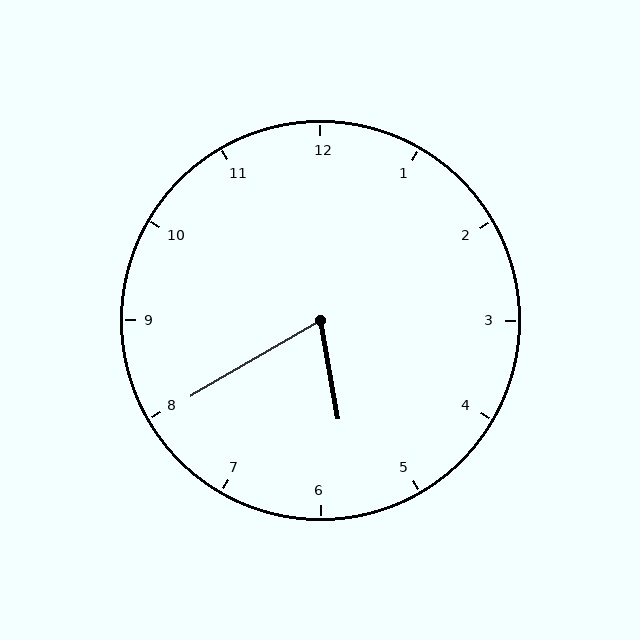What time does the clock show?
5:40.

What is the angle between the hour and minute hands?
Approximately 70 degrees.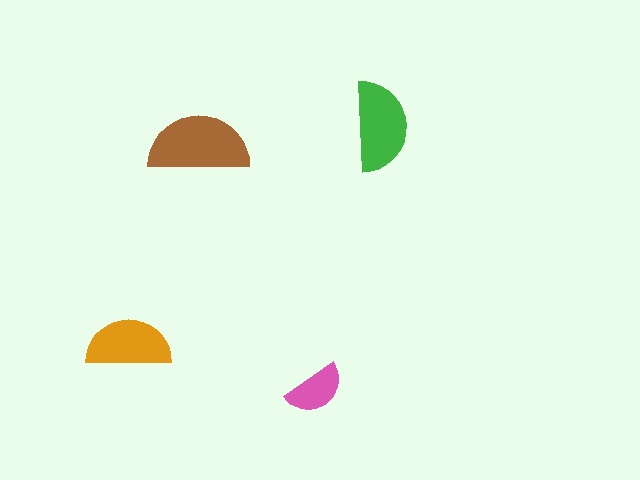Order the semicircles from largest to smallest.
the brown one, the green one, the orange one, the pink one.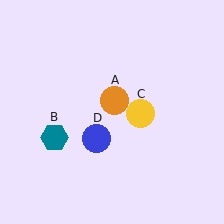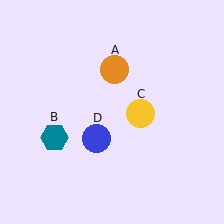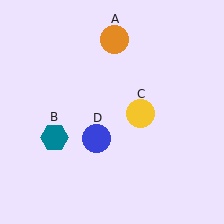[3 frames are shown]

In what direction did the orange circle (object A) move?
The orange circle (object A) moved up.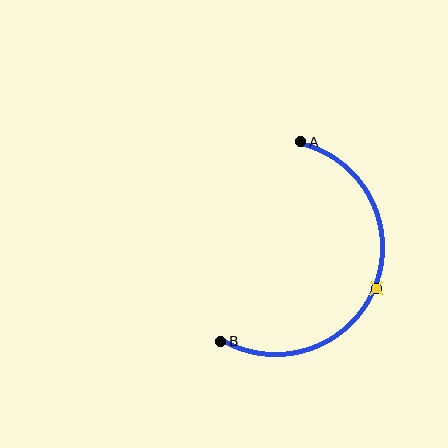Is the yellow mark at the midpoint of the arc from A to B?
Yes. The yellow mark lies on the arc at equal arc-length from both A and B — it is the arc midpoint.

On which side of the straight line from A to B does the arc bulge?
The arc bulges to the right of the straight line connecting A and B.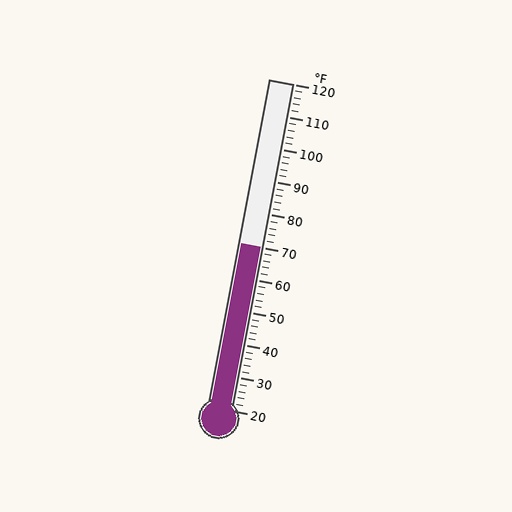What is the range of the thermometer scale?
The thermometer scale ranges from 20°F to 120°F.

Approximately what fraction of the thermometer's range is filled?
The thermometer is filled to approximately 50% of its range.